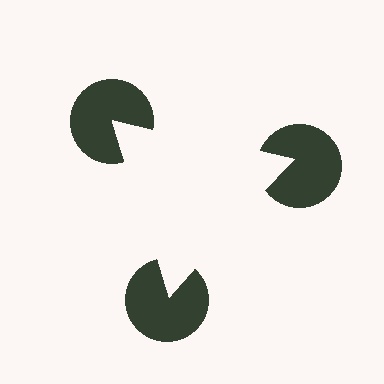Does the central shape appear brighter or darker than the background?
It typically appears slightly brighter than the background, even though no actual brightness change is drawn.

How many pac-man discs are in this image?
There are 3 — one at each vertex of the illusory triangle.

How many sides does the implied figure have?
3 sides.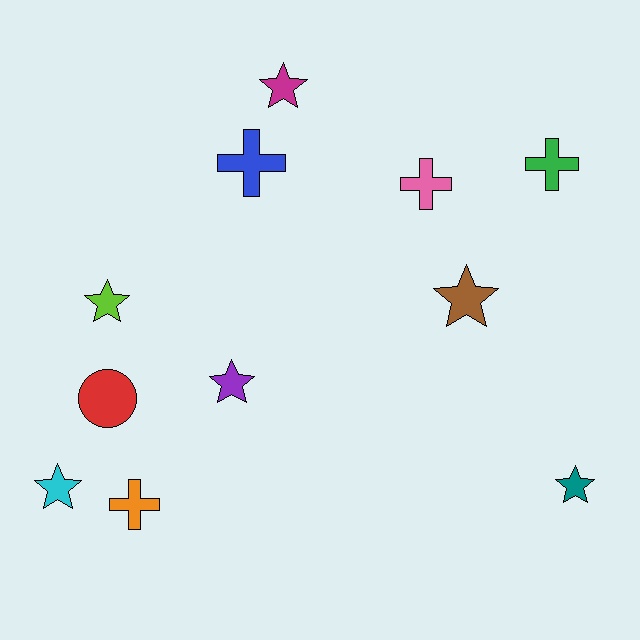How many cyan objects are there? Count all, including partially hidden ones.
There is 1 cyan object.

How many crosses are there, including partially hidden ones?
There are 4 crosses.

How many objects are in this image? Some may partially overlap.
There are 11 objects.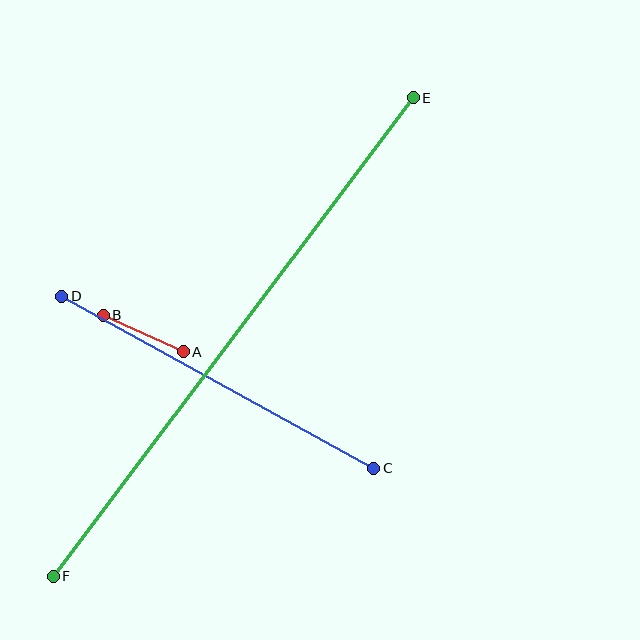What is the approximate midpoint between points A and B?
The midpoint is at approximately (143, 334) pixels.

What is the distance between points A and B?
The distance is approximately 88 pixels.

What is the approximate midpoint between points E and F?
The midpoint is at approximately (233, 337) pixels.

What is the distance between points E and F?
The distance is approximately 599 pixels.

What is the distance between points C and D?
The distance is approximately 356 pixels.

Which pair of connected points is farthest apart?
Points E and F are farthest apart.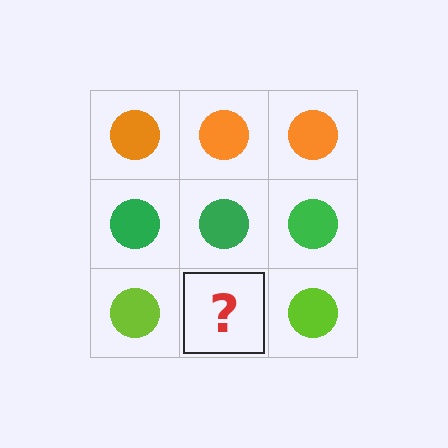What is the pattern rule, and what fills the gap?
The rule is that each row has a consistent color. The gap should be filled with a lime circle.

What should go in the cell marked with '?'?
The missing cell should contain a lime circle.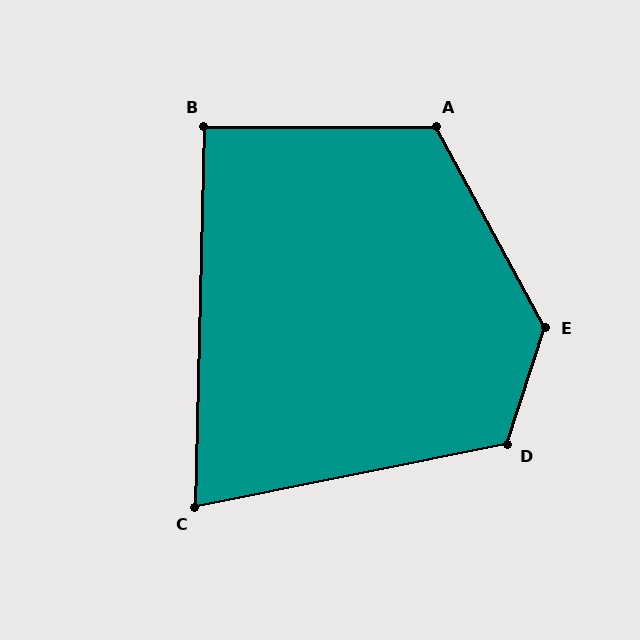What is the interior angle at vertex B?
Approximately 91 degrees (approximately right).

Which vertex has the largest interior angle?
E, at approximately 134 degrees.